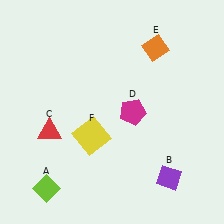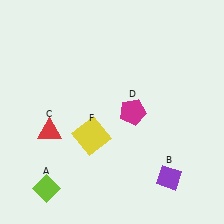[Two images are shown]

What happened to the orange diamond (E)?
The orange diamond (E) was removed in Image 2. It was in the top-right area of Image 1.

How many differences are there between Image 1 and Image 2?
There is 1 difference between the two images.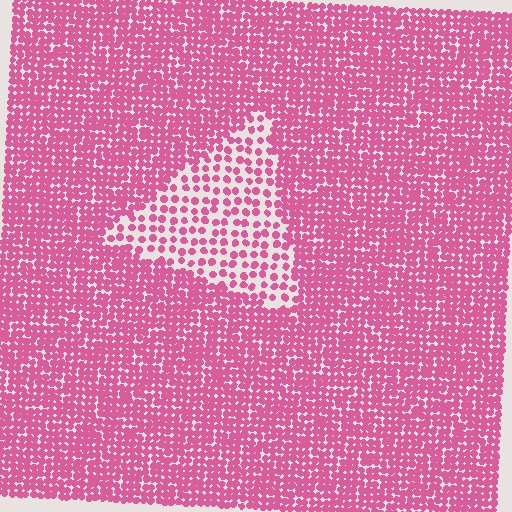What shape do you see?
I see a triangle.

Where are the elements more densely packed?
The elements are more densely packed outside the triangle boundary.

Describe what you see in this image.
The image contains small pink elements arranged at two different densities. A triangle-shaped region is visible where the elements are less densely packed than the surrounding area.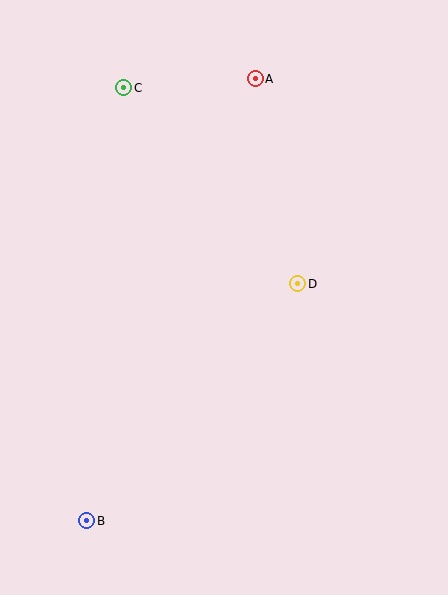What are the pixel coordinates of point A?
Point A is at (255, 79).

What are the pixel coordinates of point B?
Point B is at (87, 521).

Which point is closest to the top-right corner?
Point A is closest to the top-right corner.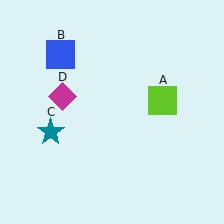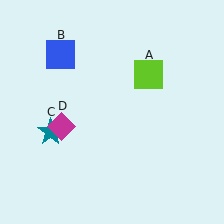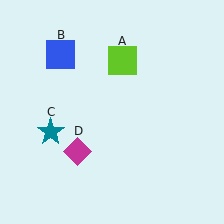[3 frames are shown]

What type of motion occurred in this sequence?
The lime square (object A), magenta diamond (object D) rotated counterclockwise around the center of the scene.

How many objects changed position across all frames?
2 objects changed position: lime square (object A), magenta diamond (object D).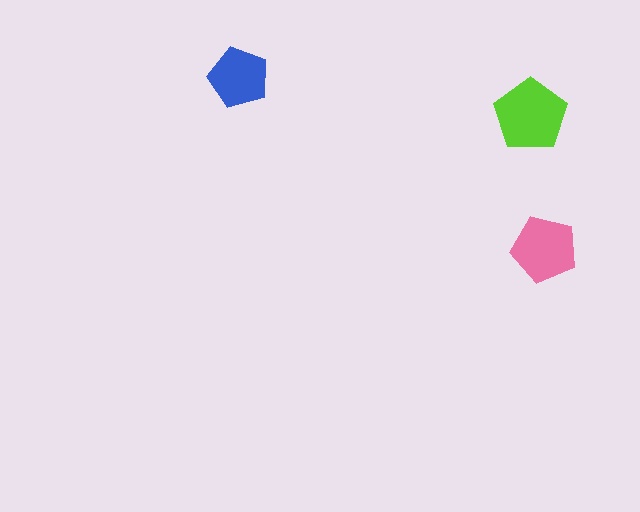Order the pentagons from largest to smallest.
the lime one, the pink one, the blue one.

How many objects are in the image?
There are 3 objects in the image.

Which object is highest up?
The blue pentagon is topmost.